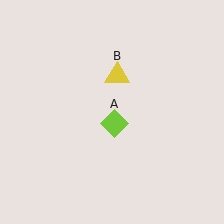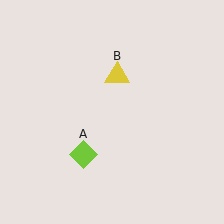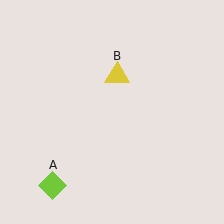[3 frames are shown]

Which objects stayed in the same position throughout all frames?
Yellow triangle (object B) remained stationary.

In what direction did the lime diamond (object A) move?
The lime diamond (object A) moved down and to the left.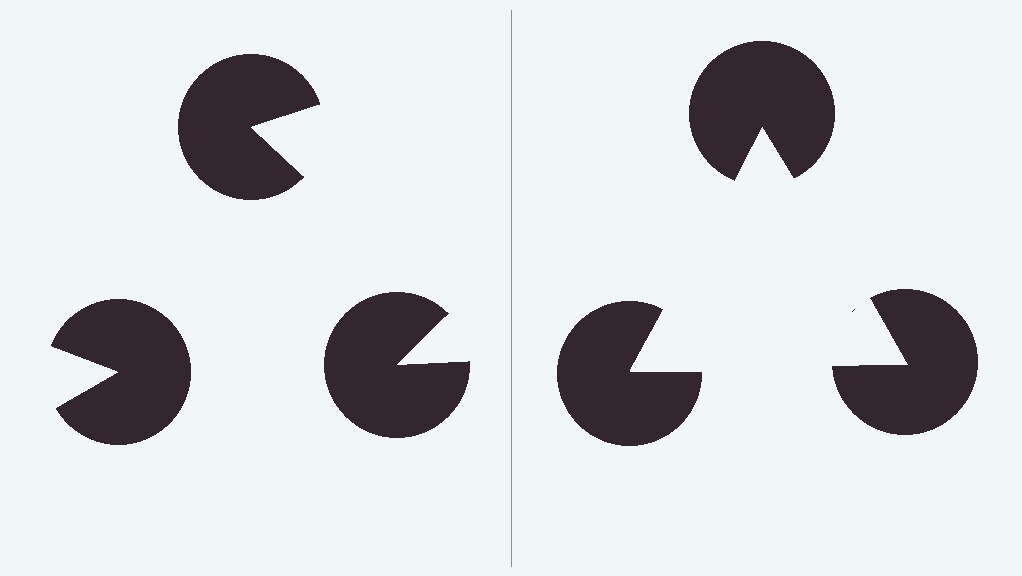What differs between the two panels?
The pac-man discs are positioned identically on both sides; only the wedge orientations differ. On the right they align to a triangle; on the left they are misaligned.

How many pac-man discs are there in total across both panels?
6 — 3 on each side.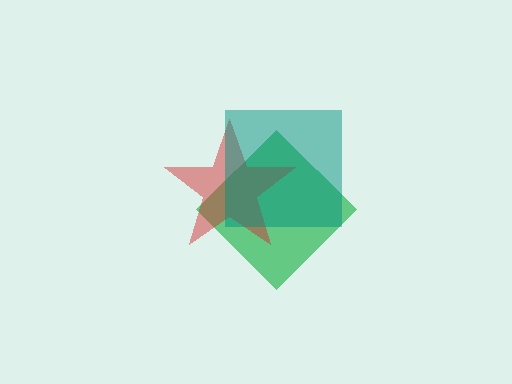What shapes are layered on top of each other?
The layered shapes are: a green diamond, a red star, a teal square.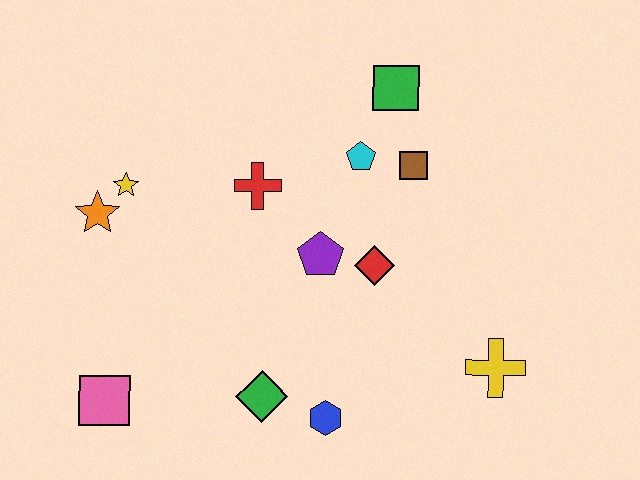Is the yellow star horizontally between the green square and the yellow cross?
No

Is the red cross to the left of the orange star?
No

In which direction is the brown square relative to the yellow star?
The brown square is to the right of the yellow star.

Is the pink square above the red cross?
No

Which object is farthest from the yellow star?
The yellow cross is farthest from the yellow star.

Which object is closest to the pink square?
The green diamond is closest to the pink square.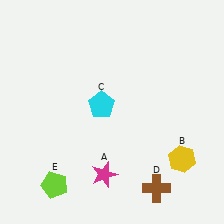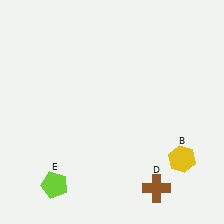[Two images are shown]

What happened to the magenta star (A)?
The magenta star (A) was removed in Image 2. It was in the bottom-left area of Image 1.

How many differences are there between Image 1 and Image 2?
There are 2 differences between the two images.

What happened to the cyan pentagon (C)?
The cyan pentagon (C) was removed in Image 2. It was in the top-left area of Image 1.